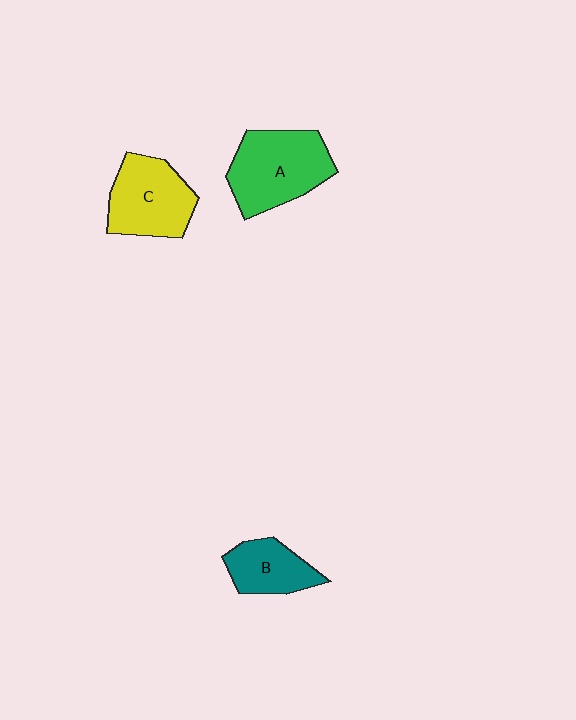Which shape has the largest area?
Shape A (green).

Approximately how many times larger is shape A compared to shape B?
Approximately 1.7 times.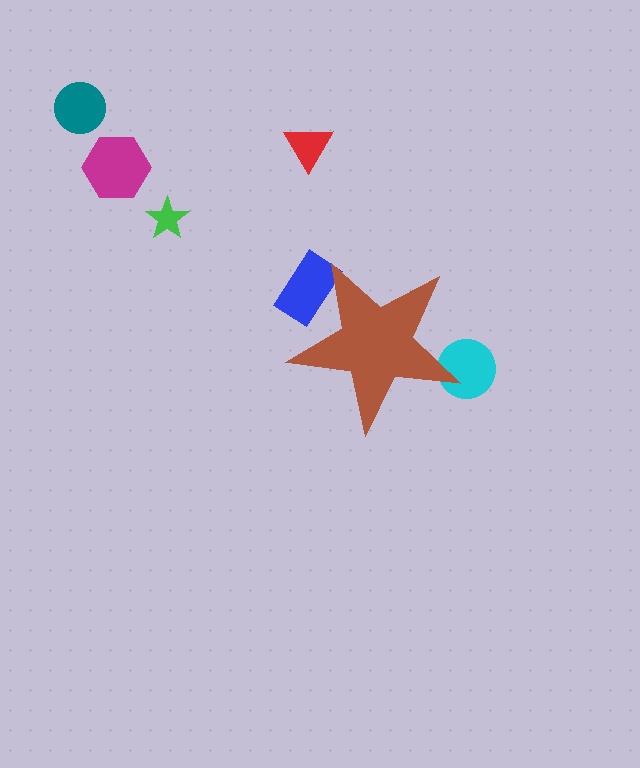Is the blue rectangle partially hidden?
Yes, the blue rectangle is partially hidden behind the brown star.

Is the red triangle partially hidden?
No, the red triangle is fully visible.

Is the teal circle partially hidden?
No, the teal circle is fully visible.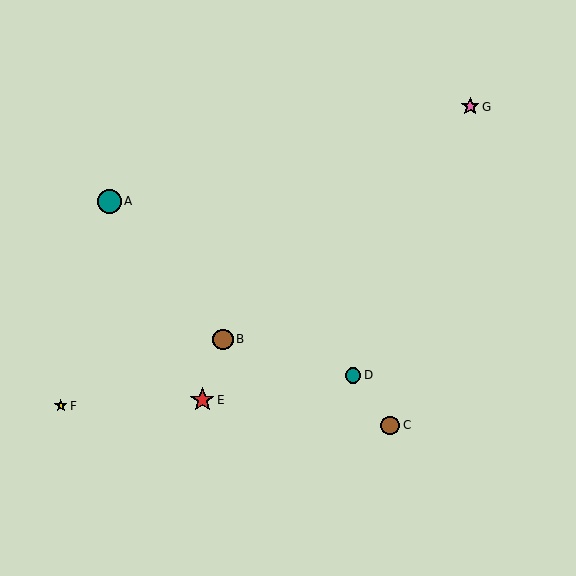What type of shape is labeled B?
Shape B is a brown circle.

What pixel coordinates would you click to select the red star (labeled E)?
Click at (202, 400) to select the red star E.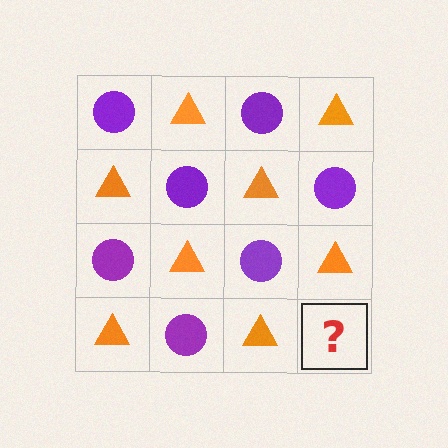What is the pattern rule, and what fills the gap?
The rule is that it alternates purple circle and orange triangle in a checkerboard pattern. The gap should be filled with a purple circle.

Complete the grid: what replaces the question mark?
The question mark should be replaced with a purple circle.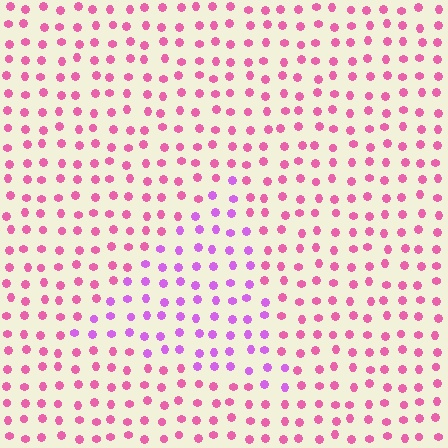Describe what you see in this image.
The image is filled with small pink elements in a uniform arrangement. A triangle-shaped region is visible where the elements are tinted to a slightly different hue, forming a subtle color boundary.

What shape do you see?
I see a triangle.